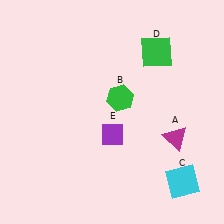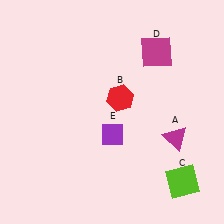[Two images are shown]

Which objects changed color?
B changed from green to red. C changed from cyan to lime. D changed from green to magenta.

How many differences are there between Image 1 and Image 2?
There are 3 differences between the two images.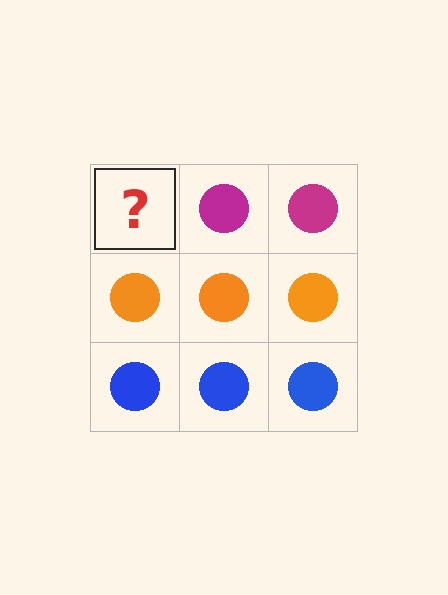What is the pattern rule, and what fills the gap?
The rule is that each row has a consistent color. The gap should be filled with a magenta circle.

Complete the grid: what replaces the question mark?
The question mark should be replaced with a magenta circle.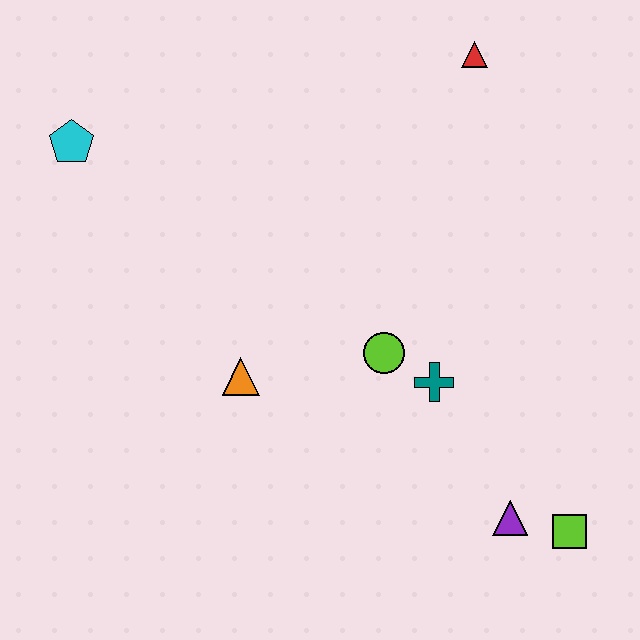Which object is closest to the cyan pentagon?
The orange triangle is closest to the cyan pentagon.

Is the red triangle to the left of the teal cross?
No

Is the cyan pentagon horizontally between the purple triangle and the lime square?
No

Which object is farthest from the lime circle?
The cyan pentagon is farthest from the lime circle.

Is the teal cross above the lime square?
Yes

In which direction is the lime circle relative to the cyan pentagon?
The lime circle is to the right of the cyan pentagon.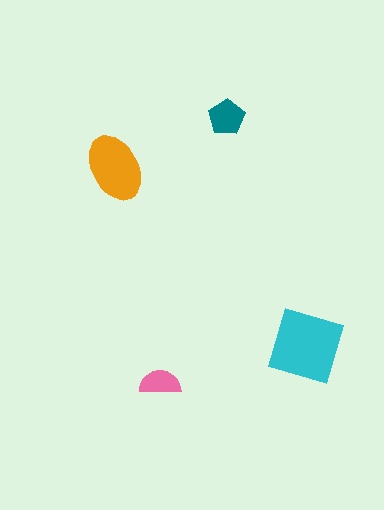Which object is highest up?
The teal pentagon is topmost.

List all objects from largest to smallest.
The cyan square, the orange ellipse, the teal pentagon, the pink semicircle.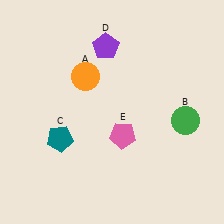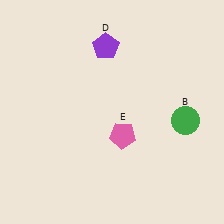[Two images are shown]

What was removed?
The orange circle (A), the teal pentagon (C) were removed in Image 2.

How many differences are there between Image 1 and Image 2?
There are 2 differences between the two images.